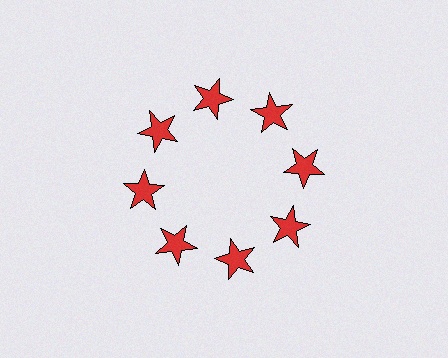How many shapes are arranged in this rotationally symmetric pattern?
There are 8 shapes, arranged in 8 groups of 1.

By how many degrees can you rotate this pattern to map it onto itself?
The pattern maps onto itself every 45 degrees of rotation.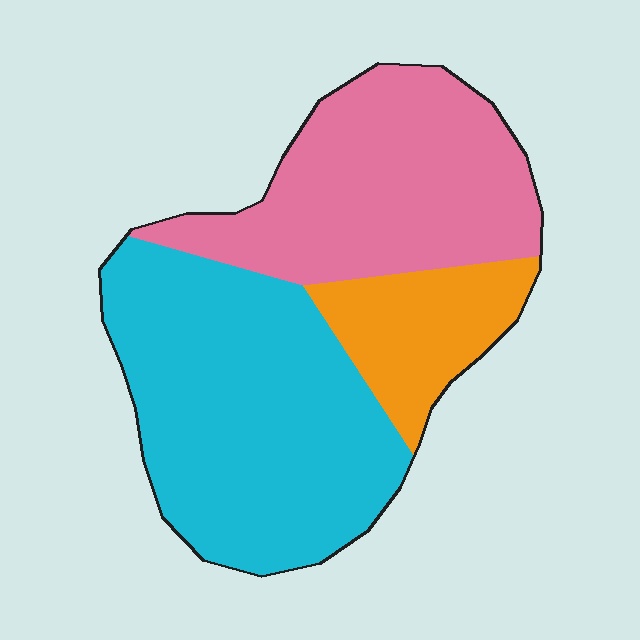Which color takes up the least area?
Orange, at roughly 15%.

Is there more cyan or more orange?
Cyan.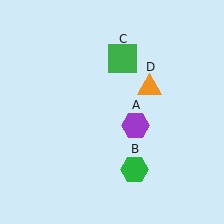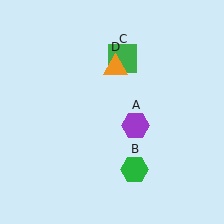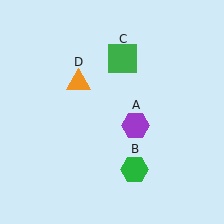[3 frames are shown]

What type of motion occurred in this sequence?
The orange triangle (object D) rotated counterclockwise around the center of the scene.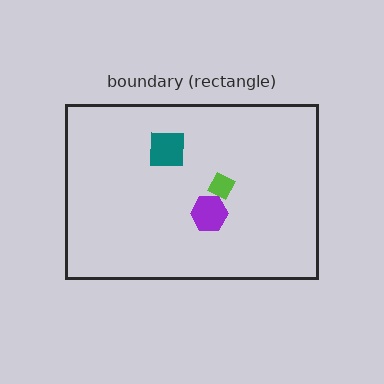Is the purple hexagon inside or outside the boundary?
Inside.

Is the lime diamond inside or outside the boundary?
Inside.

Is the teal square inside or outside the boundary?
Inside.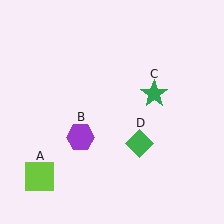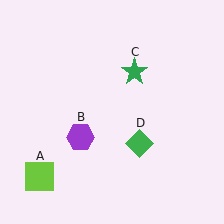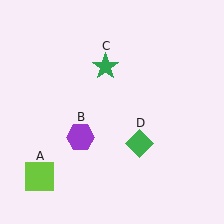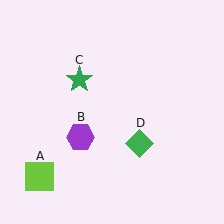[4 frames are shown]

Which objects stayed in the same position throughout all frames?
Lime square (object A) and purple hexagon (object B) and green diamond (object D) remained stationary.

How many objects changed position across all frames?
1 object changed position: green star (object C).